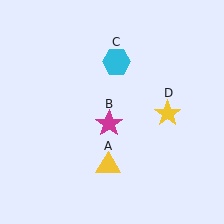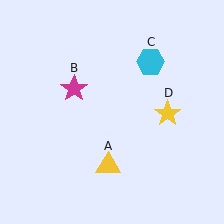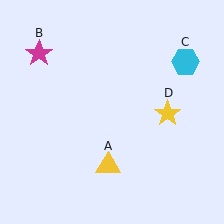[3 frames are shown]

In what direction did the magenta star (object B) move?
The magenta star (object B) moved up and to the left.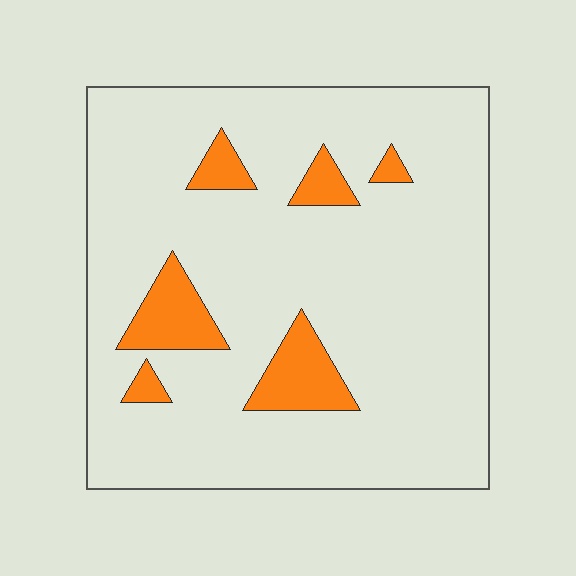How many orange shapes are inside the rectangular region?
6.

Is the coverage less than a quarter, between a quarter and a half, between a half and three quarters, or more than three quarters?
Less than a quarter.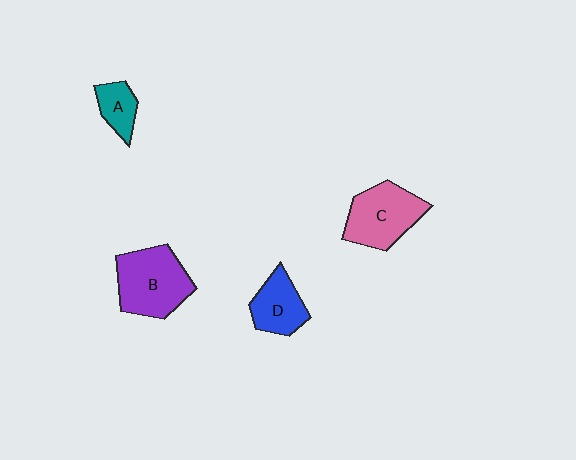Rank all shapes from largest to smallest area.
From largest to smallest: B (purple), C (pink), D (blue), A (teal).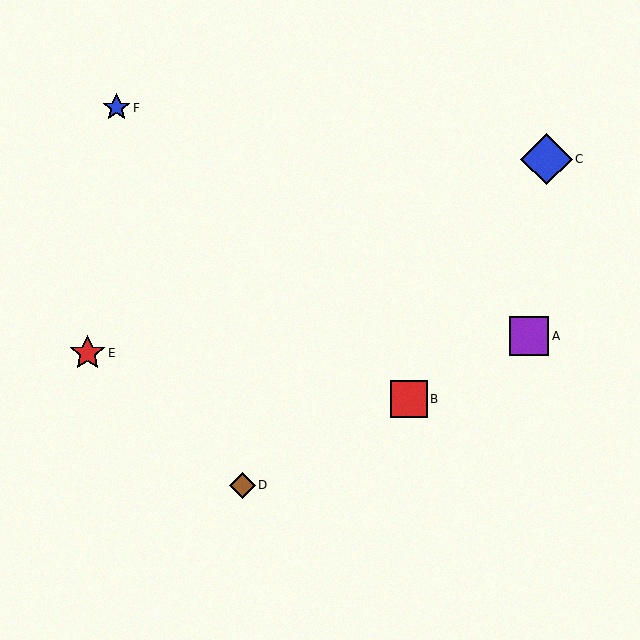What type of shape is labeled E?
Shape E is a red star.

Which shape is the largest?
The blue diamond (labeled C) is the largest.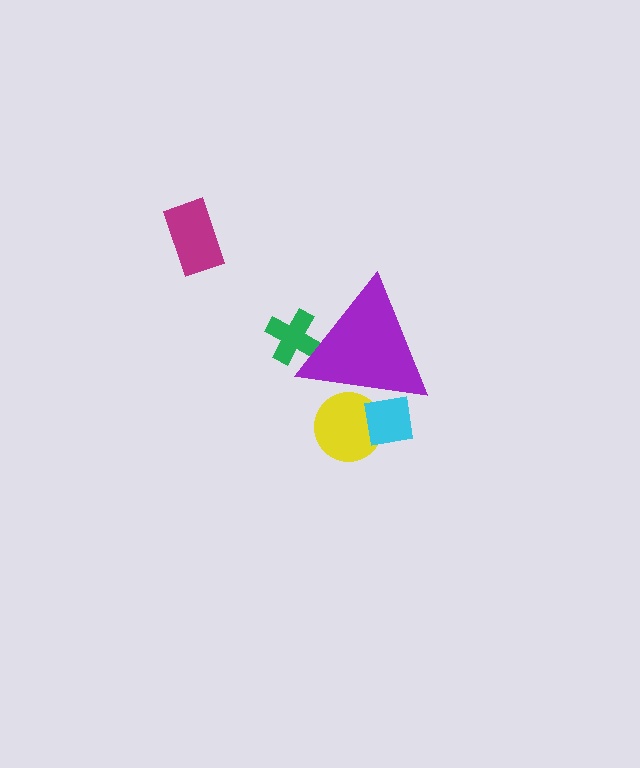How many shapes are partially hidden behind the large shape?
3 shapes are partially hidden.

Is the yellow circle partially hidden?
Yes, the yellow circle is partially hidden behind the purple triangle.